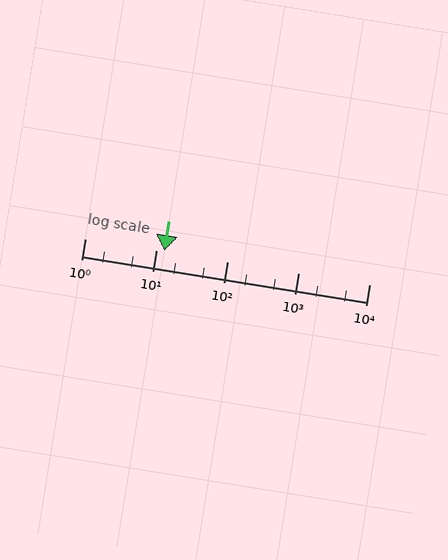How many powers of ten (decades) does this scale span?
The scale spans 4 decades, from 1 to 10000.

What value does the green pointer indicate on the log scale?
The pointer indicates approximately 13.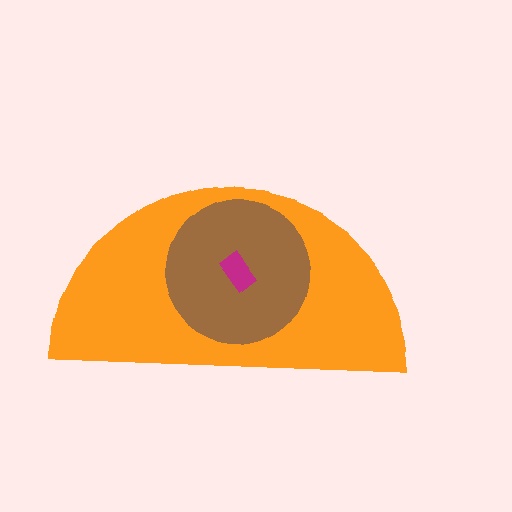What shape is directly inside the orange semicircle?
The brown circle.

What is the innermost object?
The magenta rectangle.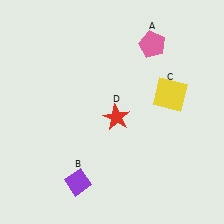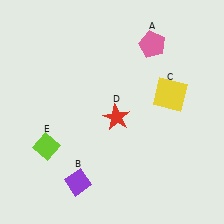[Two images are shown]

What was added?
A lime diamond (E) was added in Image 2.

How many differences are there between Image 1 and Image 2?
There is 1 difference between the two images.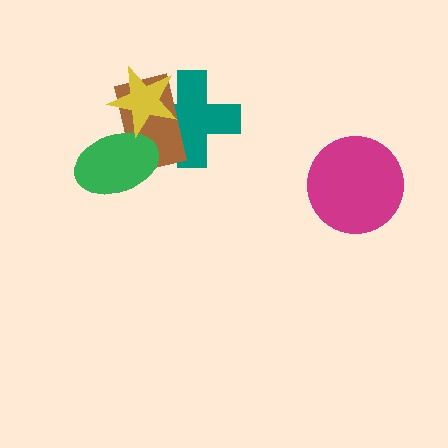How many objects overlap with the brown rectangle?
3 objects overlap with the brown rectangle.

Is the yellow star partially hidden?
No, no other shape covers it.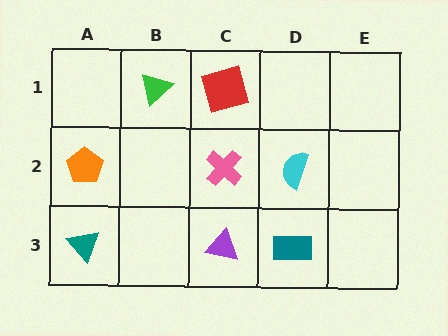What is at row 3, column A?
A teal triangle.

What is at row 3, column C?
A purple triangle.